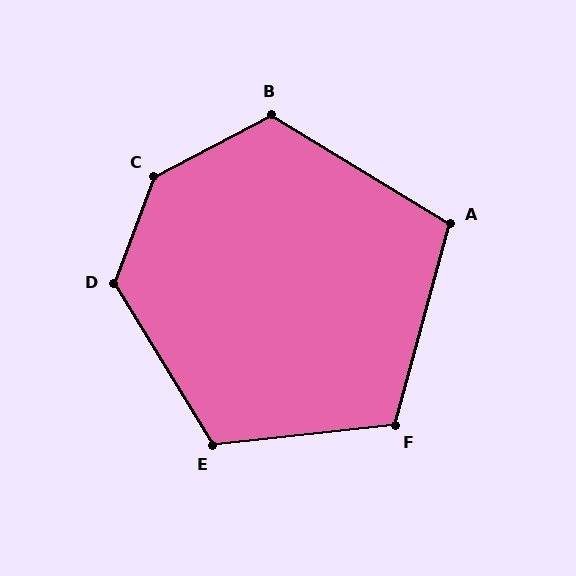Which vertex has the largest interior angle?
C, at approximately 138 degrees.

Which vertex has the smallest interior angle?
A, at approximately 106 degrees.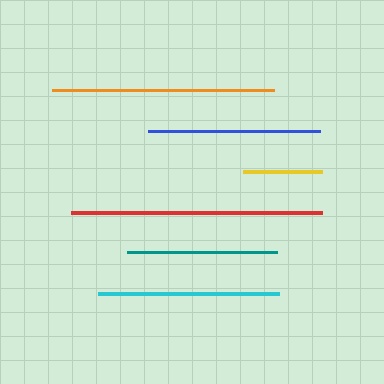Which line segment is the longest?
The red line is the longest at approximately 251 pixels.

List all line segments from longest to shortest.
From longest to shortest: red, orange, cyan, blue, teal, yellow.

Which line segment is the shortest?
The yellow line is the shortest at approximately 79 pixels.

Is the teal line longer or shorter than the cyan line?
The cyan line is longer than the teal line.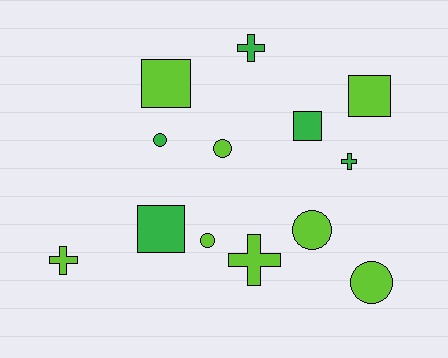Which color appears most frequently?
Lime, with 8 objects.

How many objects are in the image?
There are 13 objects.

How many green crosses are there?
There are 2 green crosses.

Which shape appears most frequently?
Circle, with 5 objects.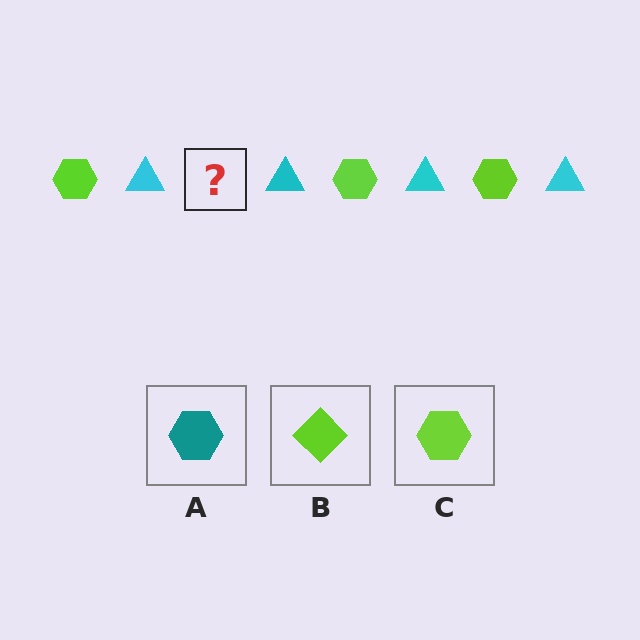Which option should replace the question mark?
Option C.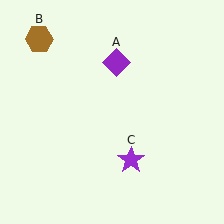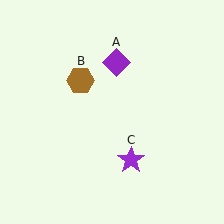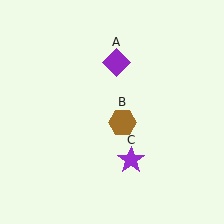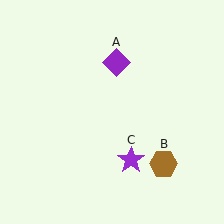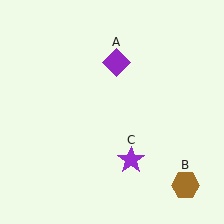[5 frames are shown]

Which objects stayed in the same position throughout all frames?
Purple diamond (object A) and purple star (object C) remained stationary.